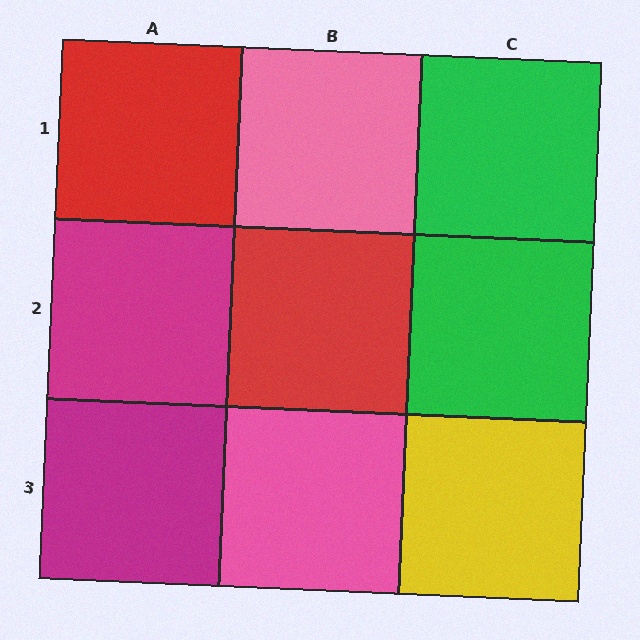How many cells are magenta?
2 cells are magenta.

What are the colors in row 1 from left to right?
Red, pink, green.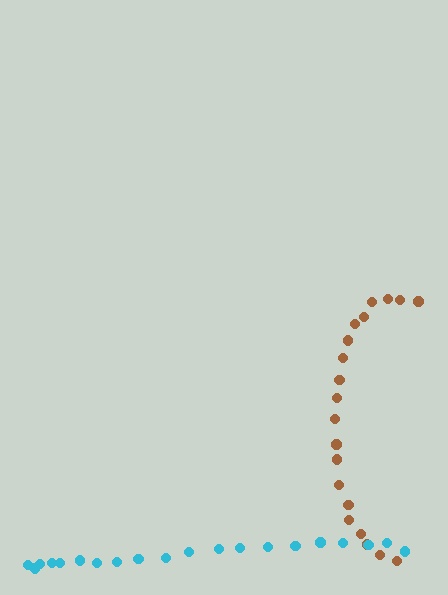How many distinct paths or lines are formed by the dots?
There are 2 distinct paths.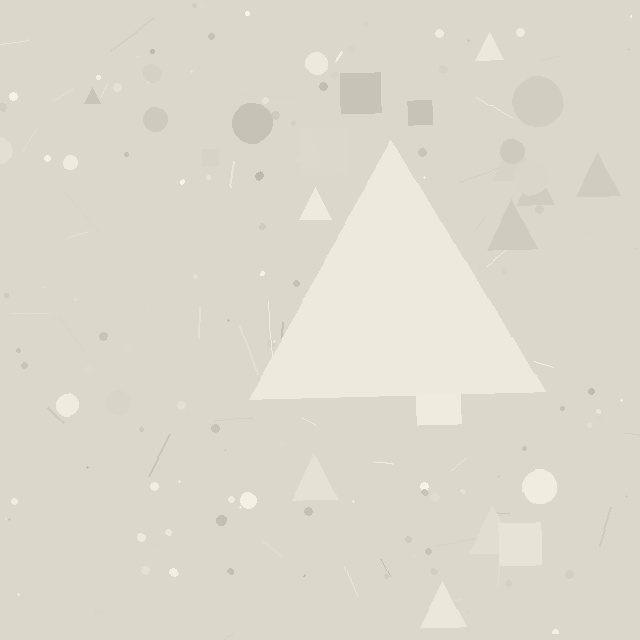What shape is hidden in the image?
A triangle is hidden in the image.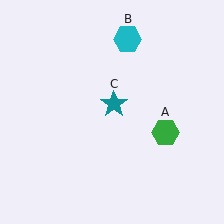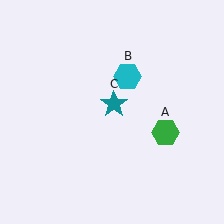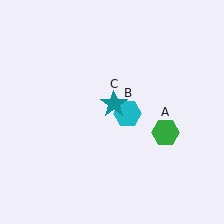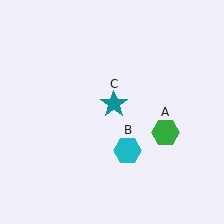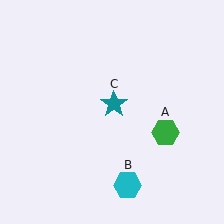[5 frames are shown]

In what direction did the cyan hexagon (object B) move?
The cyan hexagon (object B) moved down.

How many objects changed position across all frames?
1 object changed position: cyan hexagon (object B).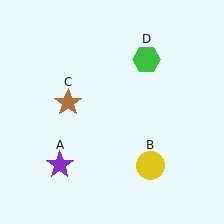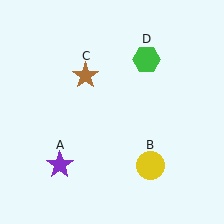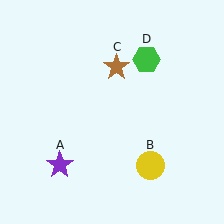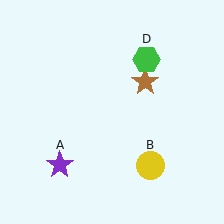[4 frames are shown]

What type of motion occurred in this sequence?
The brown star (object C) rotated clockwise around the center of the scene.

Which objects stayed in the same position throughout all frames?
Purple star (object A) and yellow circle (object B) and green hexagon (object D) remained stationary.